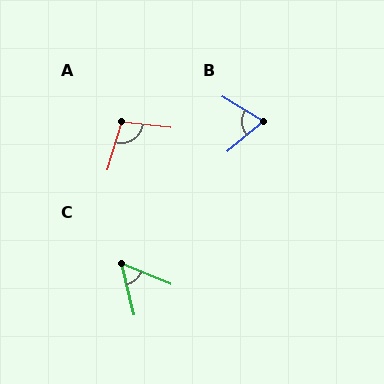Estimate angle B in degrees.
Approximately 72 degrees.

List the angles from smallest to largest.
C (54°), B (72°), A (100°).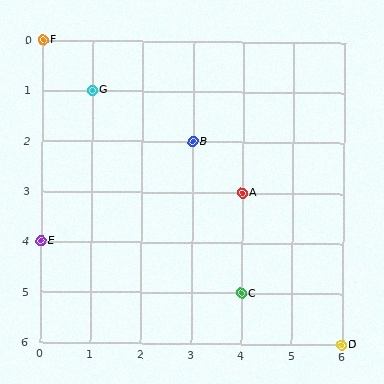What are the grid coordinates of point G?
Point G is at grid coordinates (1, 1).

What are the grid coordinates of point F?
Point F is at grid coordinates (0, 0).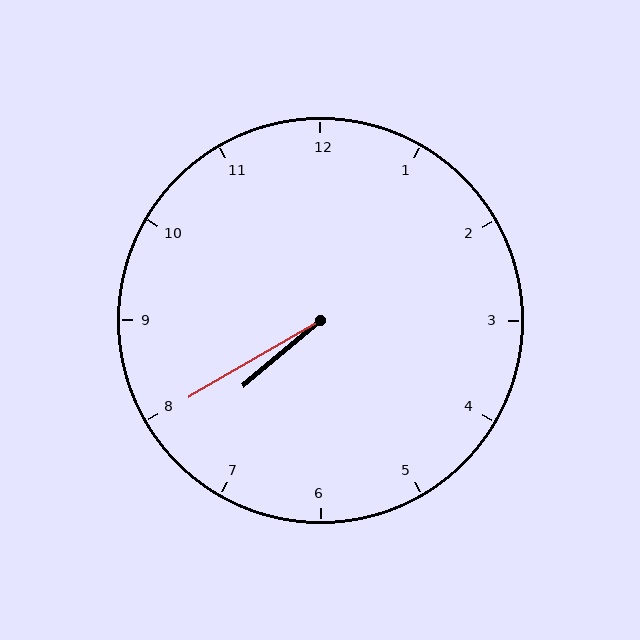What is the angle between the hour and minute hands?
Approximately 10 degrees.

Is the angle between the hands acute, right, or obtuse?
It is acute.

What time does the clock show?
7:40.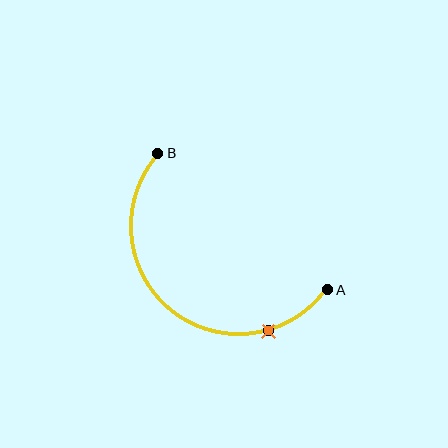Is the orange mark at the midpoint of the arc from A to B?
No. The orange mark lies on the arc but is closer to endpoint A. The arc midpoint would be at the point on the curve equidistant along the arc from both A and B.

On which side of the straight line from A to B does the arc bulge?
The arc bulges below and to the left of the straight line connecting A and B.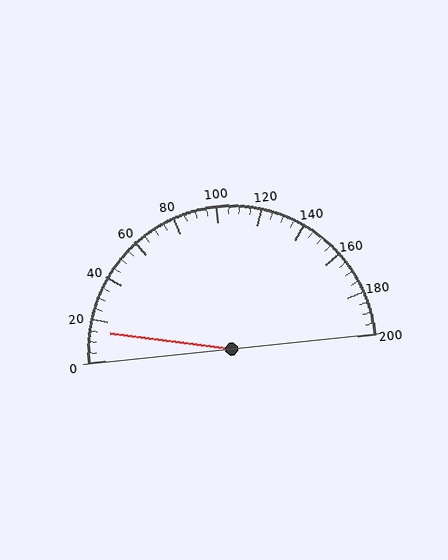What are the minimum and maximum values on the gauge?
The gauge ranges from 0 to 200.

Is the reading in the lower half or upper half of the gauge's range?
The reading is in the lower half of the range (0 to 200).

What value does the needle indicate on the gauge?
The needle indicates approximately 15.